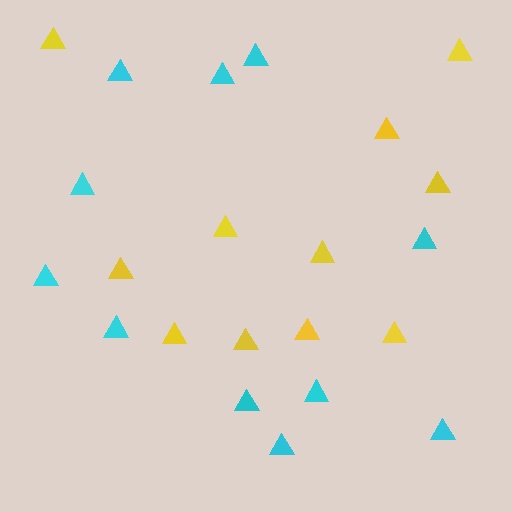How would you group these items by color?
There are 2 groups: one group of yellow triangles (11) and one group of cyan triangles (11).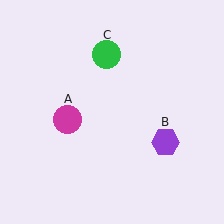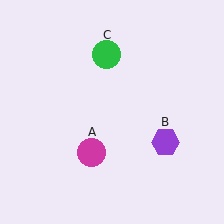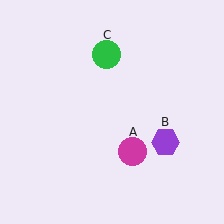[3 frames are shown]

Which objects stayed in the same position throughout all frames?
Purple hexagon (object B) and green circle (object C) remained stationary.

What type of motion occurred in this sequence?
The magenta circle (object A) rotated counterclockwise around the center of the scene.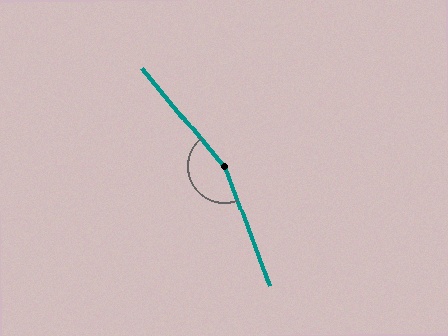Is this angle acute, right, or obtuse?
It is obtuse.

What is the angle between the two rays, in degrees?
Approximately 161 degrees.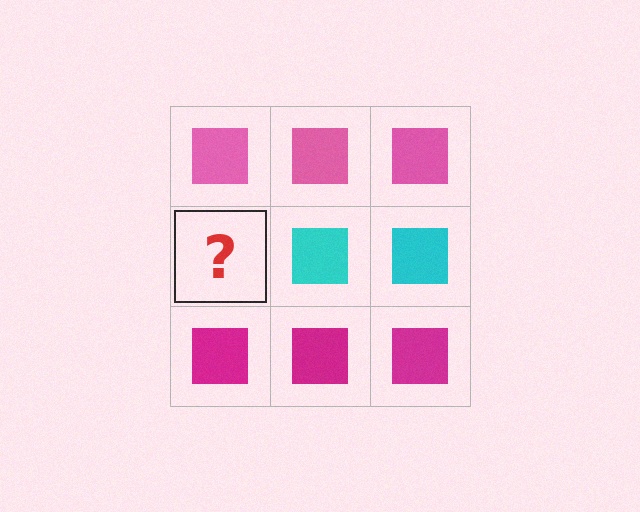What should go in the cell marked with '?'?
The missing cell should contain a cyan square.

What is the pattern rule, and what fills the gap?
The rule is that each row has a consistent color. The gap should be filled with a cyan square.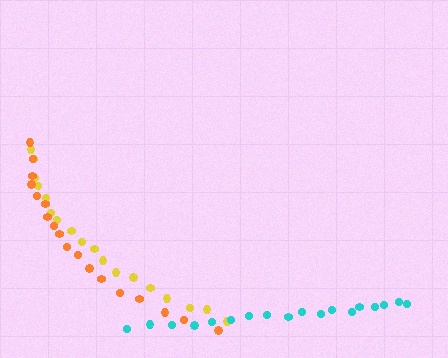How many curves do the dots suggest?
There are 3 distinct paths.